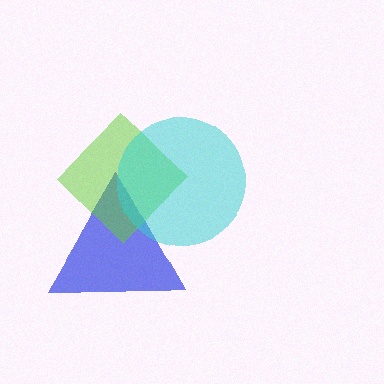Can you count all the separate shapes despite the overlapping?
Yes, there are 3 separate shapes.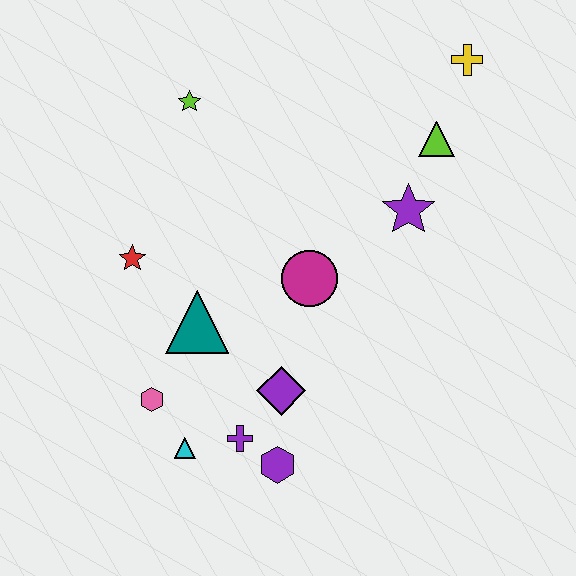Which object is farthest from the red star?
The yellow cross is farthest from the red star.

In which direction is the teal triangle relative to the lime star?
The teal triangle is below the lime star.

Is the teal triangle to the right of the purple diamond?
No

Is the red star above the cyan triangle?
Yes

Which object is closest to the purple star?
The lime triangle is closest to the purple star.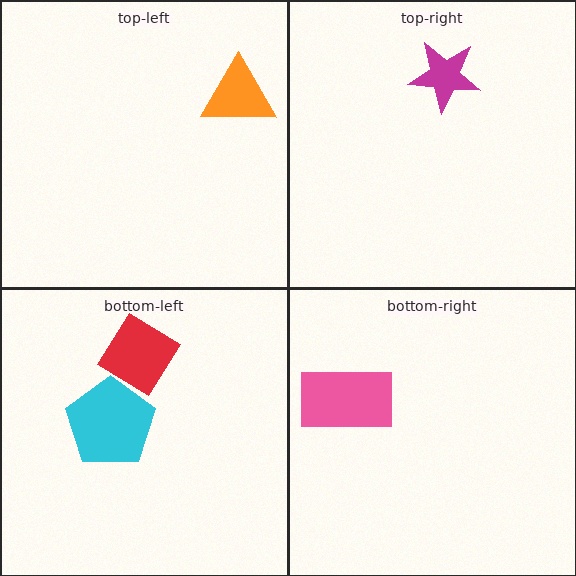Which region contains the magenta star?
The top-right region.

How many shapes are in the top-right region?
1.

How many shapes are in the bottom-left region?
2.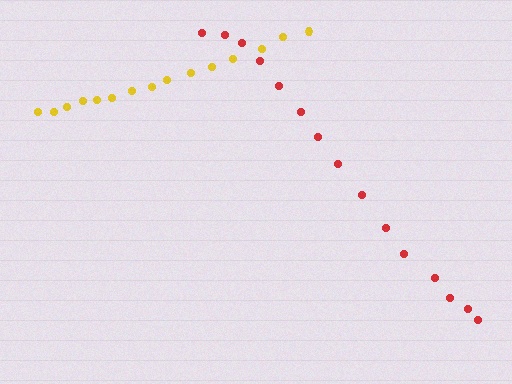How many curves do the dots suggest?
There are 2 distinct paths.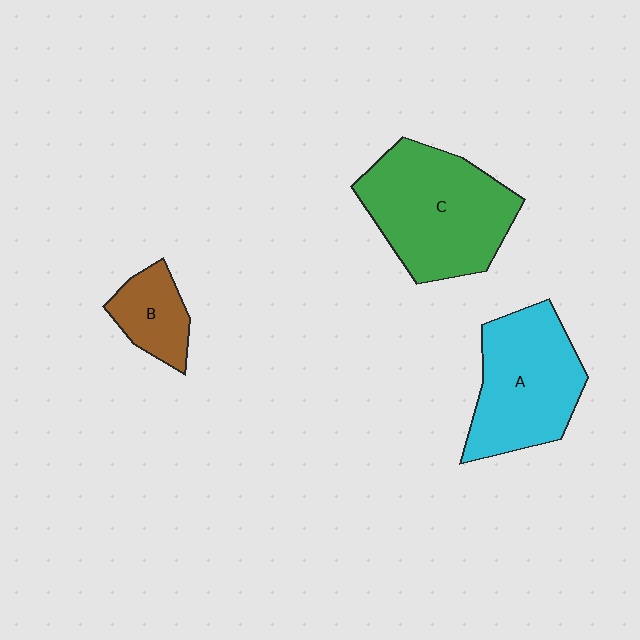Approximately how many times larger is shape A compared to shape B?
Approximately 2.3 times.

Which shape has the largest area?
Shape C (green).